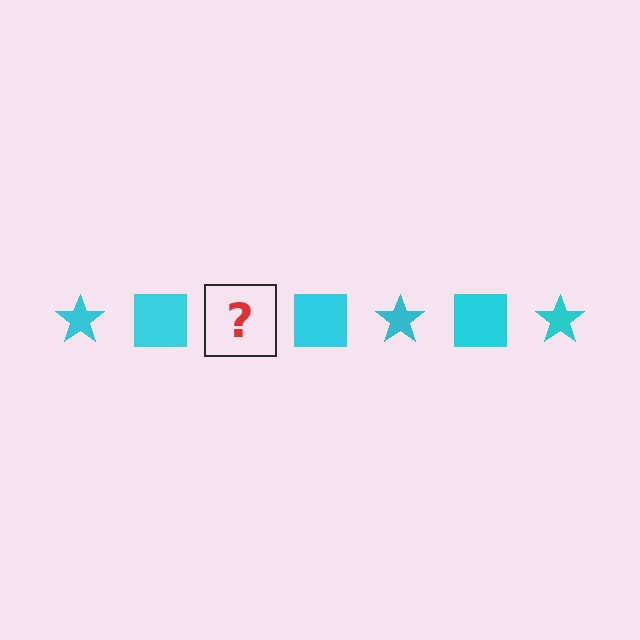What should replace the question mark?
The question mark should be replaced with a cyan star.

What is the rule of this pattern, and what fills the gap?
The rule is that the pattern cycles through star, square shapes in cyan. The gap should be filled with a cyan star.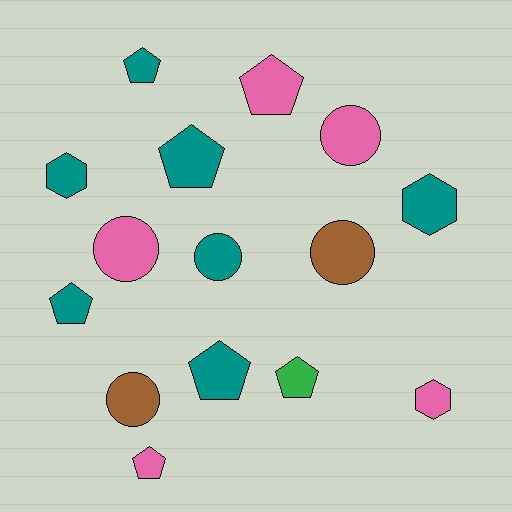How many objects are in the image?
There are 15 objects.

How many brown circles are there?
There are 2 brown circles.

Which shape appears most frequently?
Pentagon, with 7 objects.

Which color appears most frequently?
Teal, with 7 objects.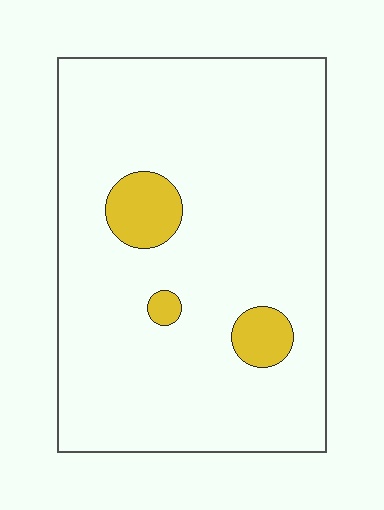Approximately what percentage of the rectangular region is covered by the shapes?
Approximately 10%.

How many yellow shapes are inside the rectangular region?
3.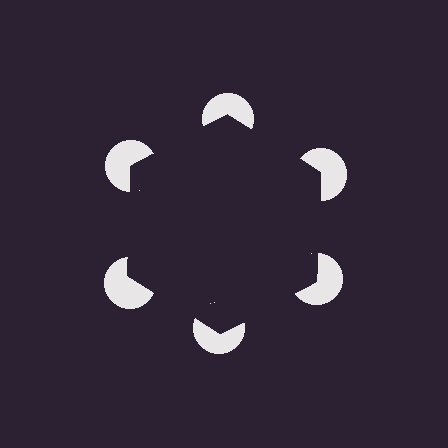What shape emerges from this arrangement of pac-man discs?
An illusory hexagon — its edges are inferred from the aligned wedge cuts in the pac-man discs, not physically drawn.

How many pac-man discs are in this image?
There are 6 — one at each vertex of the illusory hexagon.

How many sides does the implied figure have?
6 sides.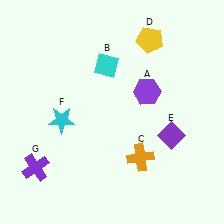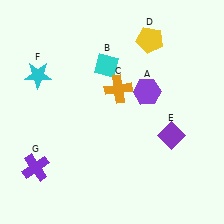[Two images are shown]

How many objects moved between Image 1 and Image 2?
2 objects moved between the two images.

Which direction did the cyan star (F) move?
The cyan star (F) moved up.